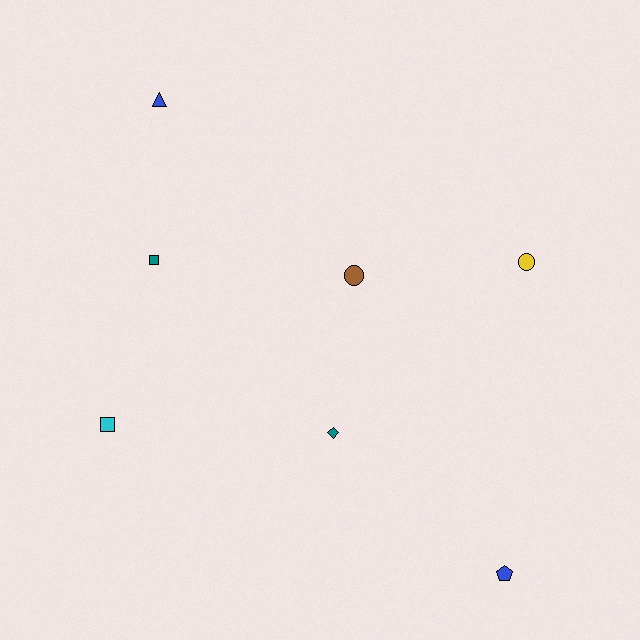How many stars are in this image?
There are no stars.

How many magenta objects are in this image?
There are no magenta objects.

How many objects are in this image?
There are 7 objects.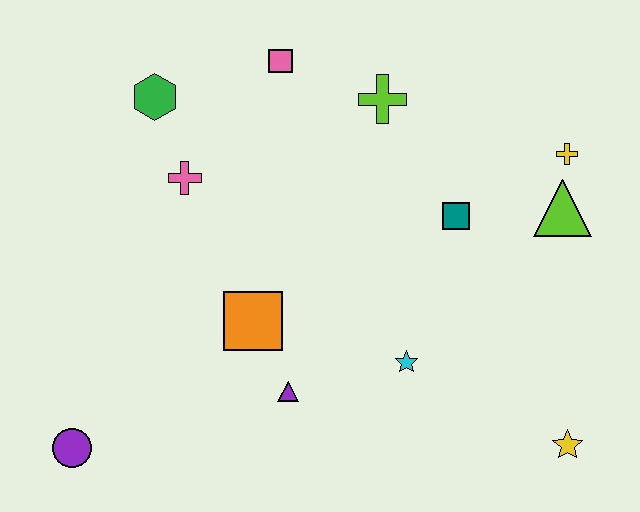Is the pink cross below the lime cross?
Yes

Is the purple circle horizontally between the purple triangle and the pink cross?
No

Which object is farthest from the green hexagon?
The yellow star is farthest from the green hexagon.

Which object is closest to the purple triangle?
The orange square is closest to the purple triangle.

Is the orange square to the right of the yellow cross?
No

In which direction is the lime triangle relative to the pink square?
The lime triangle is to the right of the pink square.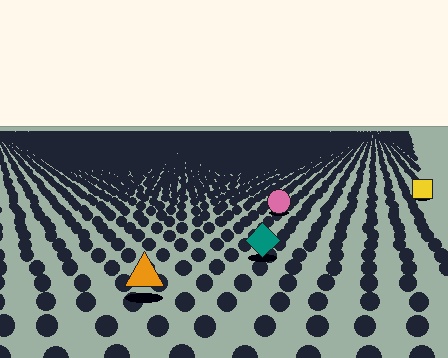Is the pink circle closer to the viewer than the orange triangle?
No. The orange triangle is closer — you can tell from the texture gradient: the ground texture is coarser near it.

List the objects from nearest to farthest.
From nearest to farthest: the orange triangle, the teal diamond, the pink circle, the yellow square.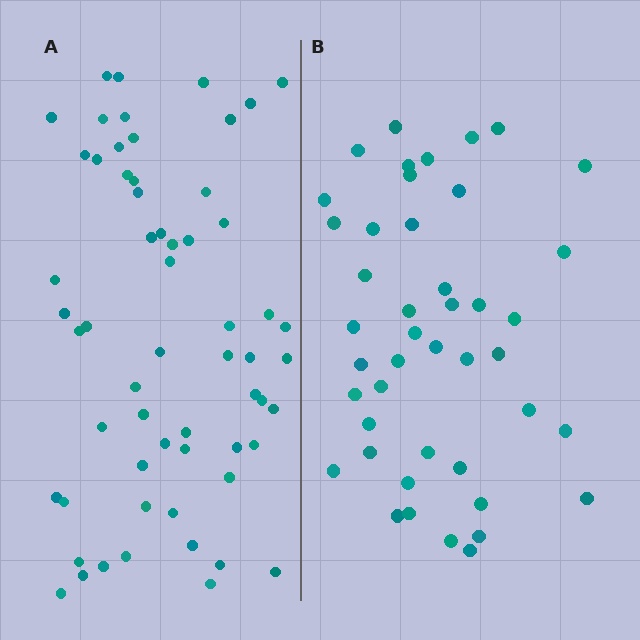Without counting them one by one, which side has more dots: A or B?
Region A (the left region) has more dots.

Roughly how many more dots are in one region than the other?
Region A has approximately 15 more dots than region B.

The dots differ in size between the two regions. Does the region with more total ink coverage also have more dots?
No. Region B has more total ink coverage because its dots are larger, but region A actually contains more individual dots. Total area can be misleading — the number of items is what matters here.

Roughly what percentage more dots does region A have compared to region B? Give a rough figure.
About 35% more.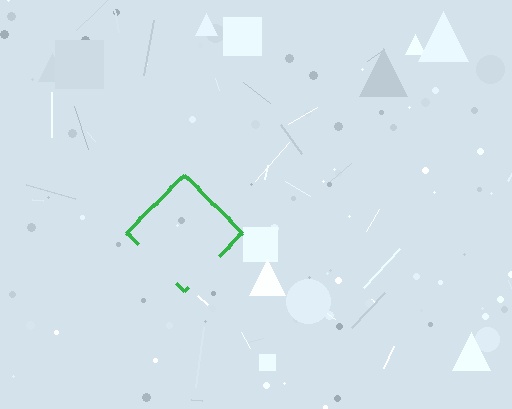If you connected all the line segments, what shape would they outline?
They would outline a diamond.